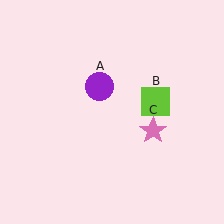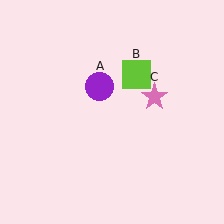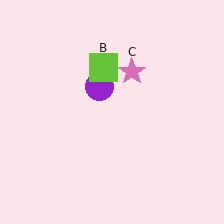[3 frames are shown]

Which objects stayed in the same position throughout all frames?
Purple circle (object A) remained stationary.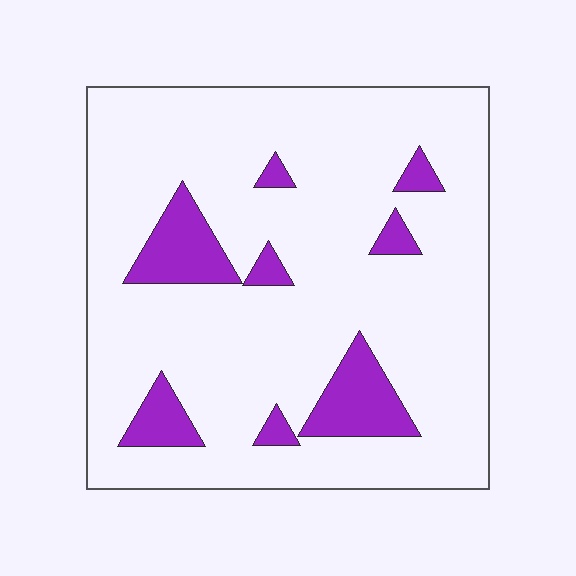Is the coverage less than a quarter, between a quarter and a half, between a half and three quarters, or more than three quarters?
Less than a quarter.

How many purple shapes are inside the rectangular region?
8.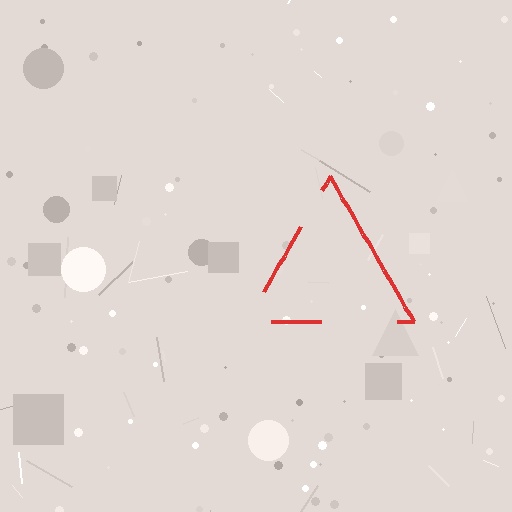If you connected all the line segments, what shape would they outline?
They would outline a triangle.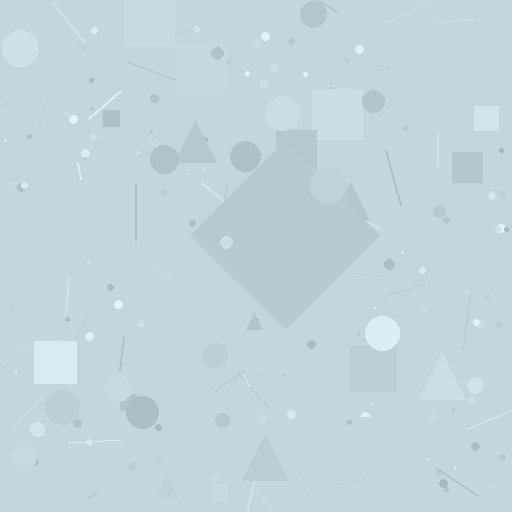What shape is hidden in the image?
A diamond is hidden in the image.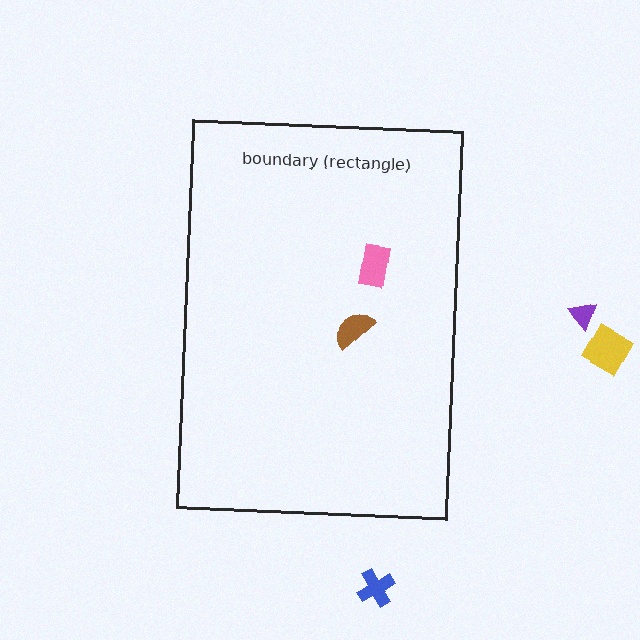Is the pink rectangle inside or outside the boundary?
Inside.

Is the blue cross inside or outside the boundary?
Outside.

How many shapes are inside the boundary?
2 inside, 3 outside.